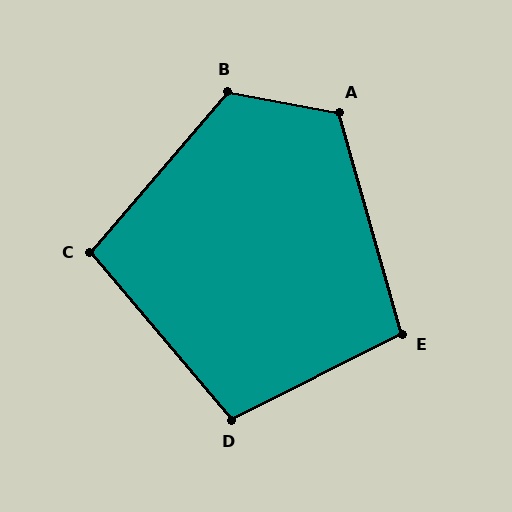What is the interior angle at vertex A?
Approximately 116 degrees (obtuse).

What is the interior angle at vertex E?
Approximately 101 degrees (obtuse).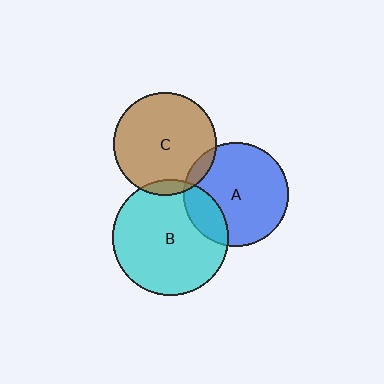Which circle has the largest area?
Circle B (cyan).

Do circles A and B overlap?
Yes.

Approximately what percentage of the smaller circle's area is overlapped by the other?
Approximately 20%.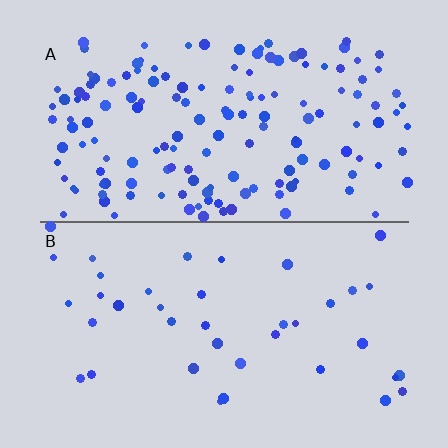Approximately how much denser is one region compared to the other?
Approximately 4.0× — region A over region B.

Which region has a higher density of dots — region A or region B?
A (the top).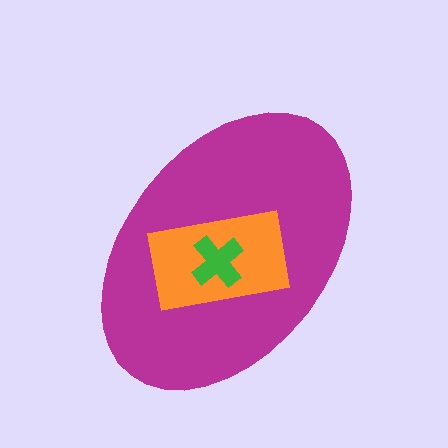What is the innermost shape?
The green cross.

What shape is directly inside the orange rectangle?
The green cross.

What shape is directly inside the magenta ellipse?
The orange rectangle.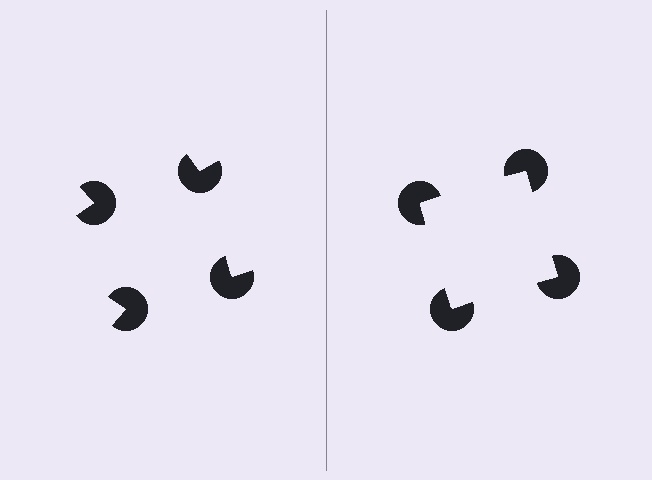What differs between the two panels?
The pac-man discs are positioned identically on both sides; only the wedge orientations differ. On the right they align to a square; on the left they are misaligned.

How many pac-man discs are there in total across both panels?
8 — 4 on each side.